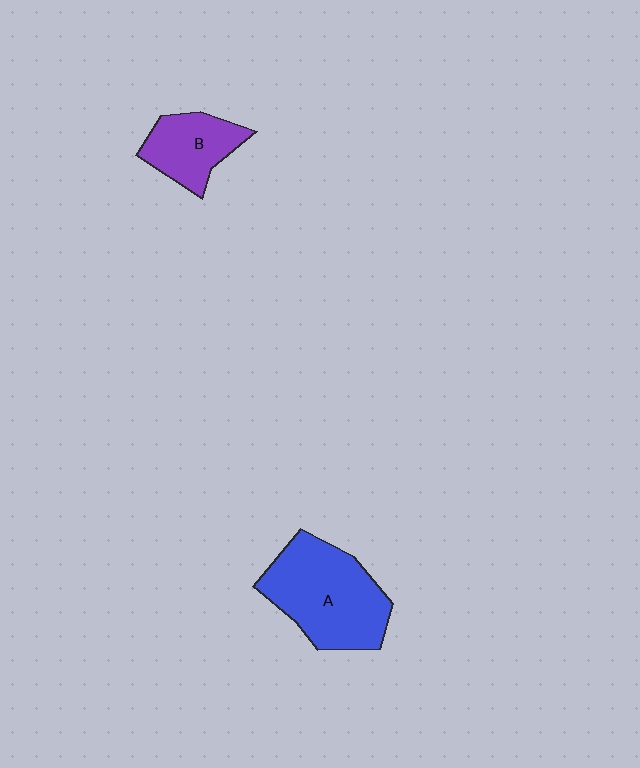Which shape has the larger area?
Shape A (blue).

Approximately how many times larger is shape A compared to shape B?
Approximately 1.9 times.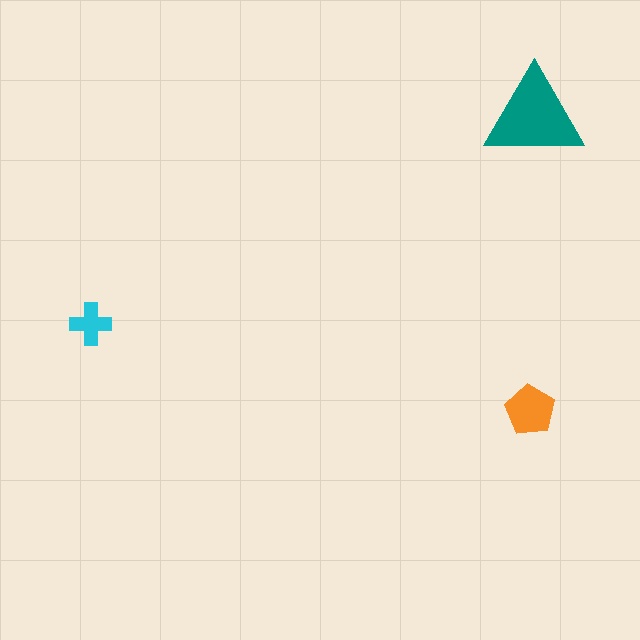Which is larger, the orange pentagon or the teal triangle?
The teal triangle.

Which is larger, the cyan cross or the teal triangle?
The teal triangle.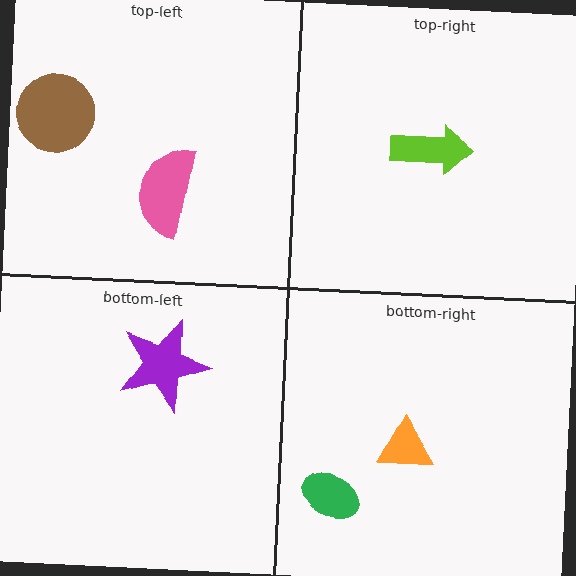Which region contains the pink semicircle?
The top-left region.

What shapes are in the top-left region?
The pink semicircle, the brown circle.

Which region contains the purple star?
The bottom-left region.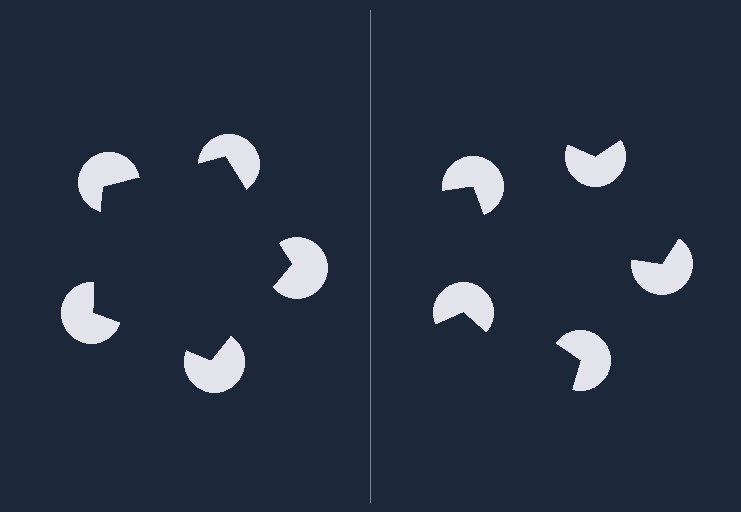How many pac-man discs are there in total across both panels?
10 — 5 on each side.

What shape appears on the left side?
An illusory pentagon.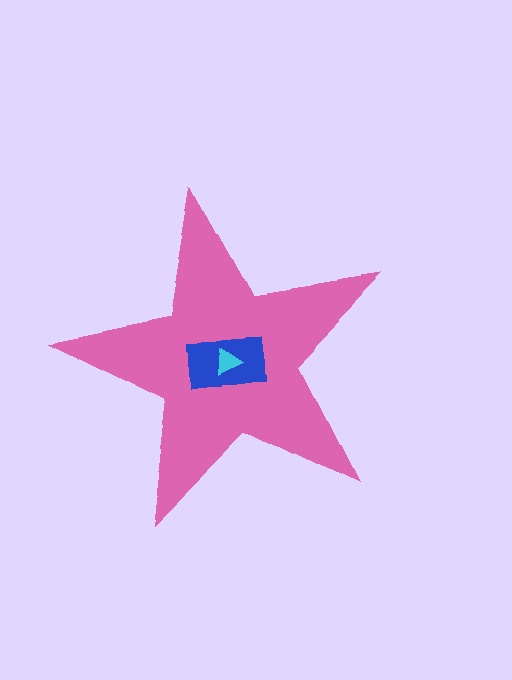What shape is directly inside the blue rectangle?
The cyan triangle.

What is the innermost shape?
The cyan triangle.